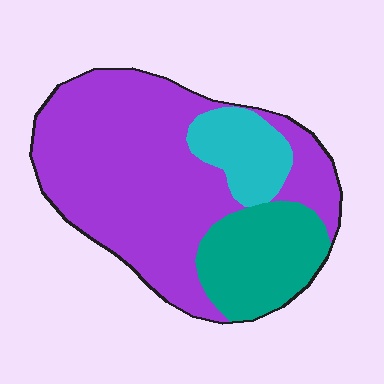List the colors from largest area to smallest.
From largest to smallest: purple, teal, cyan.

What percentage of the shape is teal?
Teal takes up between a sixth and a third of the shape.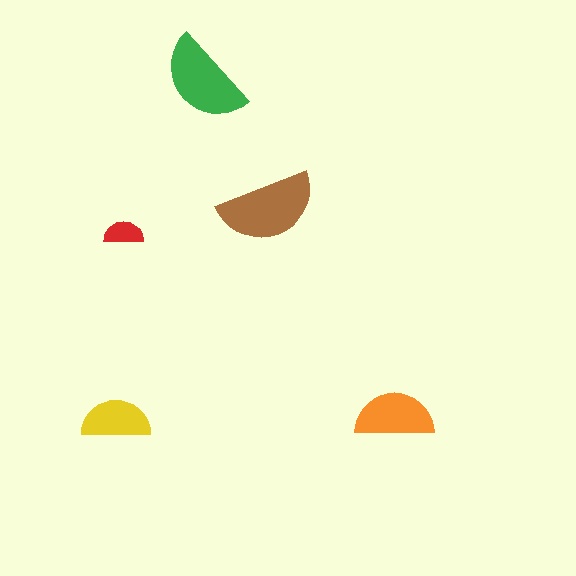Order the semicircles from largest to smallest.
the brown one, the green one, the orange one, the yellow one, the red one.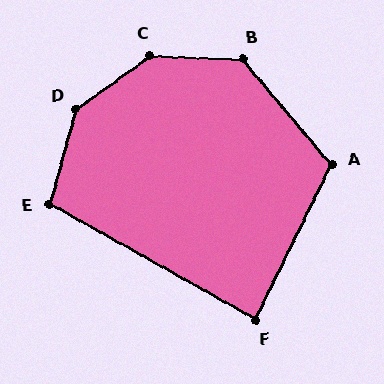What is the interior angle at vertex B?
Approximately 132 degrees (obtuse).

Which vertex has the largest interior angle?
C, at approximately 142 degrees.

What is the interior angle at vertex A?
Approximately 114 degrees (obtuse).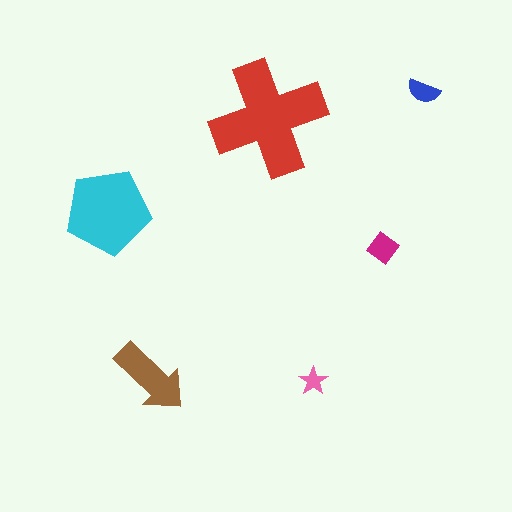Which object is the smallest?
The pink star.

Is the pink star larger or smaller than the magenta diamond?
Smaller.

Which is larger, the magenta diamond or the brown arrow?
The brown arrow.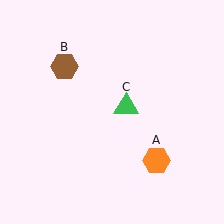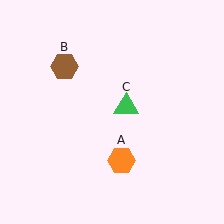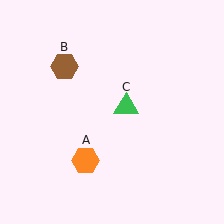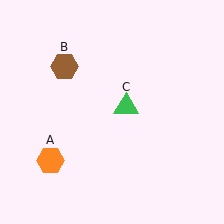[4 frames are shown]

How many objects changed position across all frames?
1 object changed position: orange hexagon (object A).